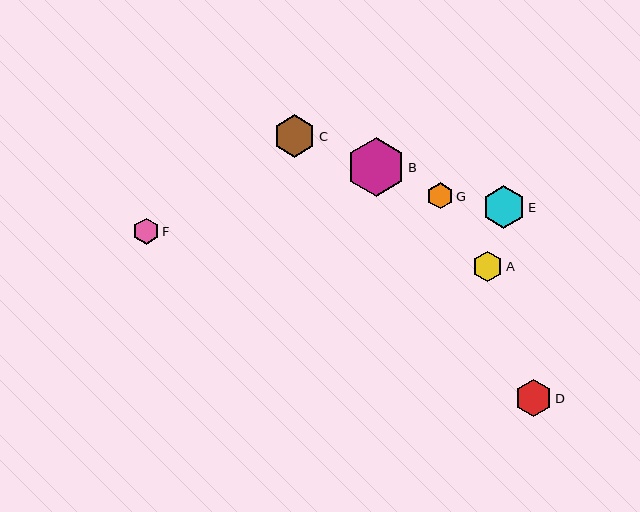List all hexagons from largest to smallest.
From largest to smallest: B, E, C, D, A, F, G.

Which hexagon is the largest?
Hexagon B is the largest with a size of approximately 58 pixels.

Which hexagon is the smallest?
Hexagon G is the smallest with a size of approximately 26 pixels.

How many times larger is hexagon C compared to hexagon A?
Hexagon C is approximately 1.4 times the size of hexagon A.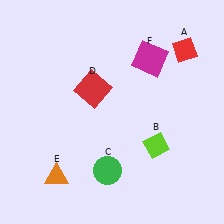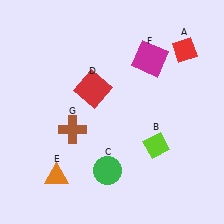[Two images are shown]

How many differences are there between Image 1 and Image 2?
There is 1 difference between the two images.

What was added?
A brown cross (G) was added in Image 2.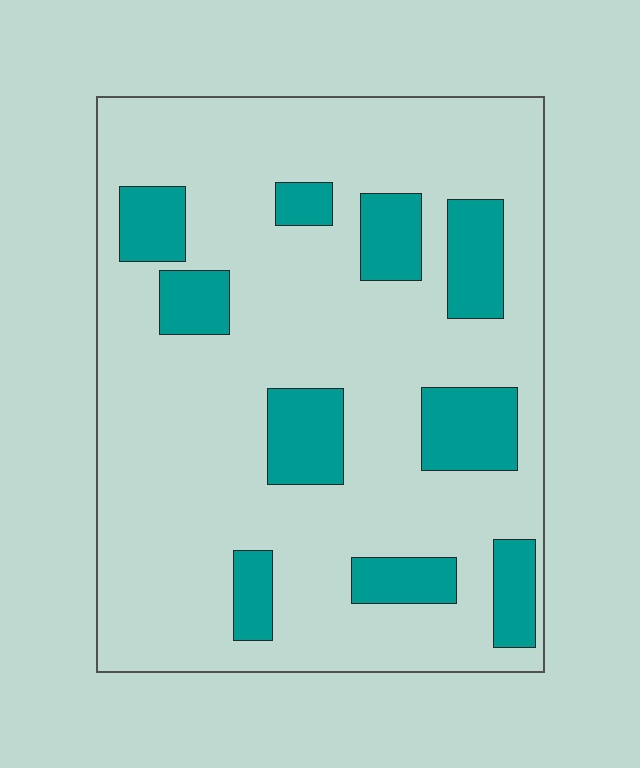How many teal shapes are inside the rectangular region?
10.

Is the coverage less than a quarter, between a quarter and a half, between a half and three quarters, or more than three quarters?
Less than a quarter.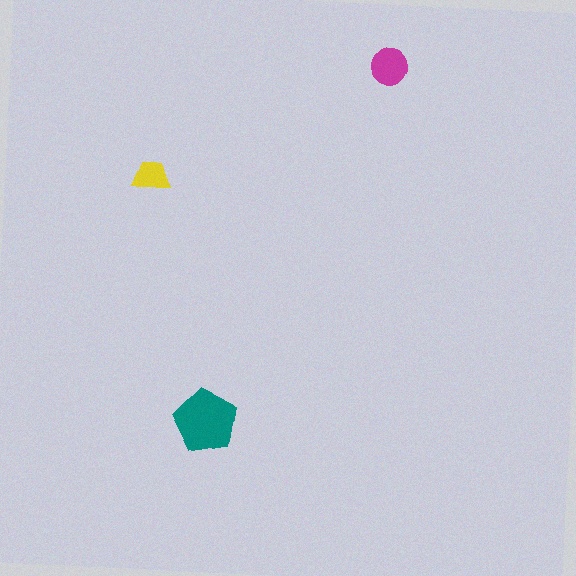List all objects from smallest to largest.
The yellow trapezoid, the magenta circle, the teal pentagon.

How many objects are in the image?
There are 3 objects in the image.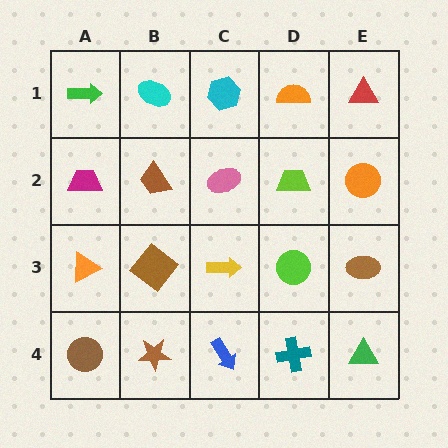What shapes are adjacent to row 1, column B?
A brown trapezoid (row 2, column B), a green arrow (row 1, column A), a cyan hexagon (row 1, column C).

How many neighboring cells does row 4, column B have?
3.